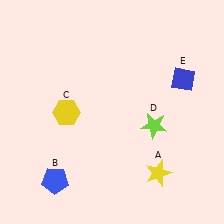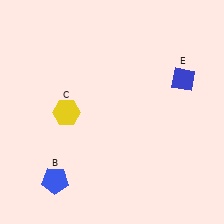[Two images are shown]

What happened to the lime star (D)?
The lime star (D) was removed in Image 2. It was in the bottom-right area of Image 1.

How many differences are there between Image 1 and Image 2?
There are 2 differences between the two images.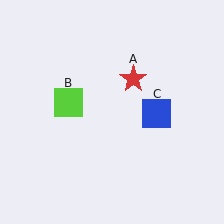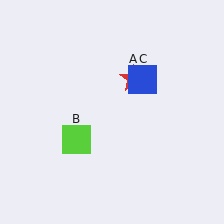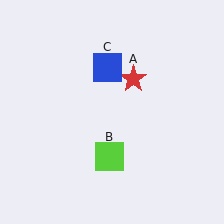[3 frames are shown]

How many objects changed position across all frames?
2 objects changed position: lime square (object B), blue square (object C).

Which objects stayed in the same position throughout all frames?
Red star (object A) remained stationary.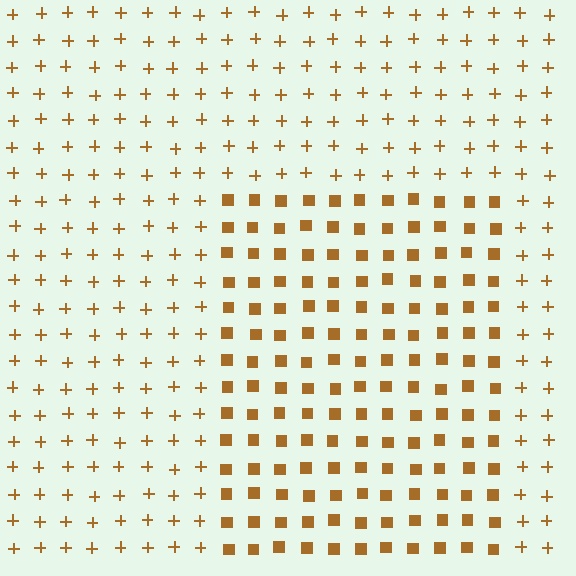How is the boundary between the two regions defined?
The boundary is defined by a change in element shape: squares inside vs. plus signs outside. All elements share the same color and spacing.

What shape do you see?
I see a rectangle.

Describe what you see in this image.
The image is filled with small brown elements arranged in a uniform grid. A rectangle-shaped region contains squares, while the surrounding area contains plus signs. The boundary is defined purely by the change in element shape.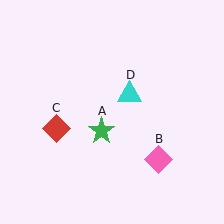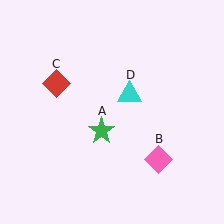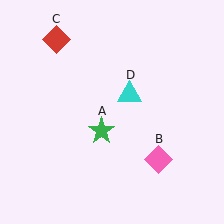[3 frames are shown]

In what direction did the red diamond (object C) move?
The red diamond (object C) moved up.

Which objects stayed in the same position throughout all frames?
Green star (object A) and pink diamond (object B) and cyan triangle (object D) remained stationary.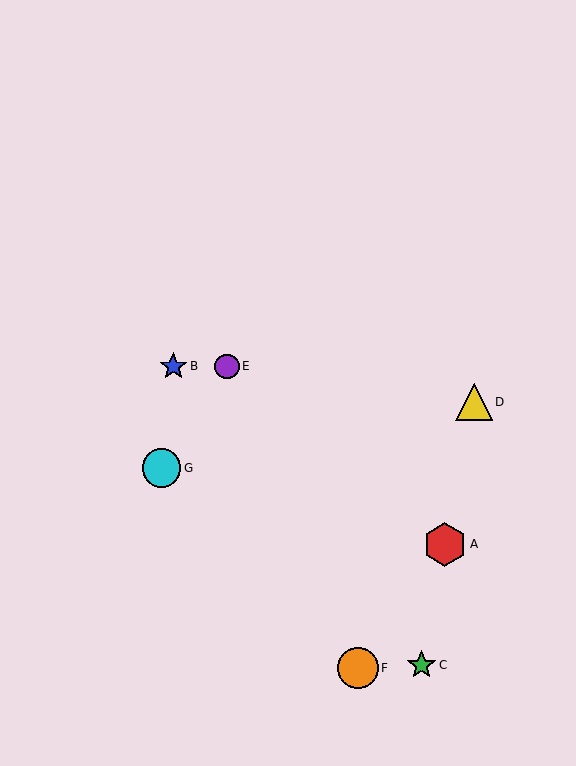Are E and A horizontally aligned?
No, E is at y≈366 and A is at y≈544.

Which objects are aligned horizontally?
Objects B, E are aligned horizontally.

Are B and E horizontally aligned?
Yes, both are at y≈366.